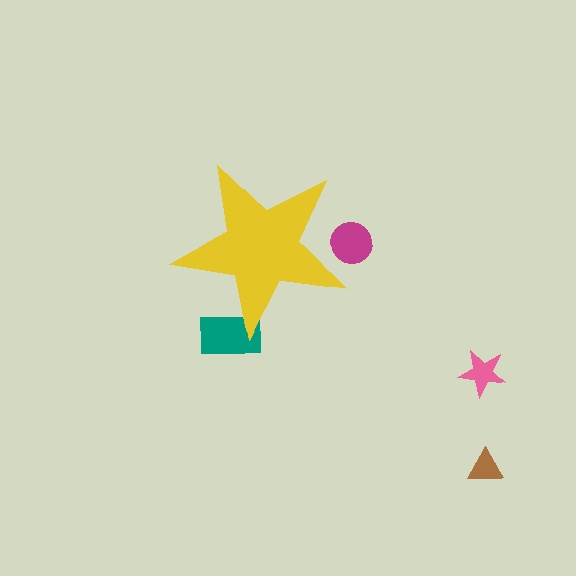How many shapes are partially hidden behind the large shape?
2 shapes are partially hidden.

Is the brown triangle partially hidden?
No, the brown triangle is fully visible.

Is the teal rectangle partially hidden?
Yes, the teal rectangle is partially hidden behind the yellow star.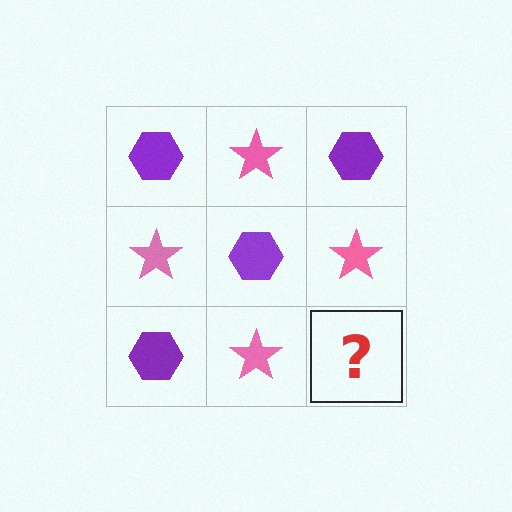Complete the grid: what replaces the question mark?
The question mark should be replaced with a purple hexagon.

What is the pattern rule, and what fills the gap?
The rule is that it alternates purple hexagon and pink star in a checkerboard pattern. The gap should be filled with a purple hexagon.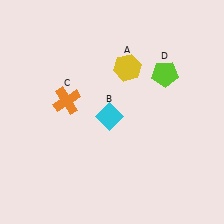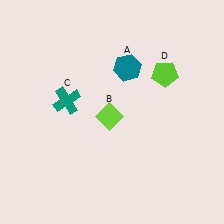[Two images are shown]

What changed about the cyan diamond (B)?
In Image 1, B is cyan. In Image 2, it changed to lime.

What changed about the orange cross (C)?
In Image 1, C is orange. In Image 2, it changed to teal.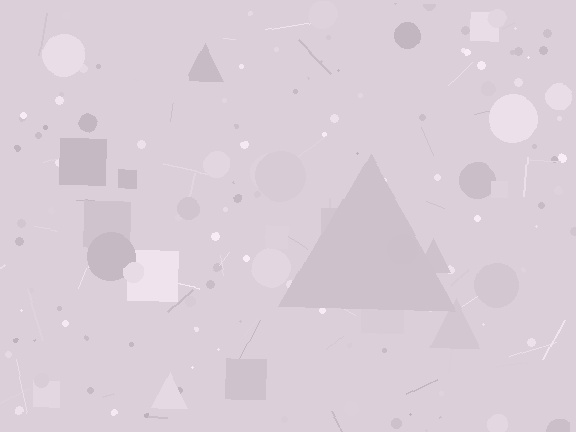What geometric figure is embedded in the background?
A triangle is embedded in the background.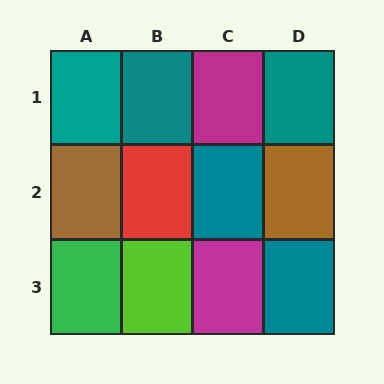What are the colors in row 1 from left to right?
Teal, teal, magenta, teal.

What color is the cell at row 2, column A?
Brown.